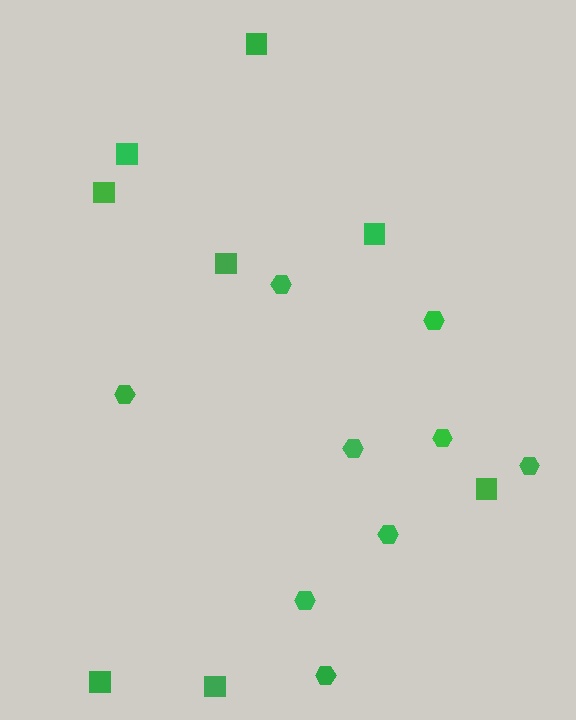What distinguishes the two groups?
There are 2 groups: one group of hexagons (9) and one group of squares (8).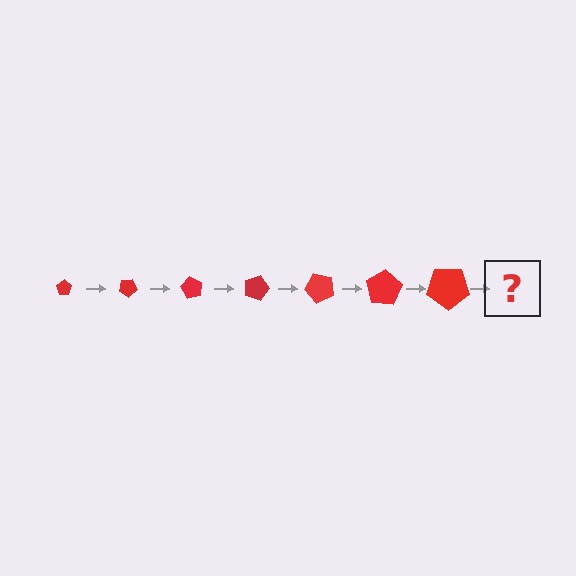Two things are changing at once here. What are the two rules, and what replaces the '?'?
The two rules are that the pentagon grows larger each step and it rotates 30 degrees each step. The '?' should be a pentagon, larger than the previous one and rotated 210 degrees from the start.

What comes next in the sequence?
The next element should be a pentagon, larger than the previous one and rotated 210 degrees from the start.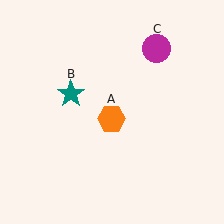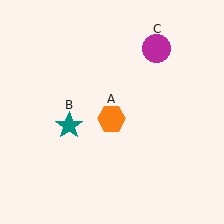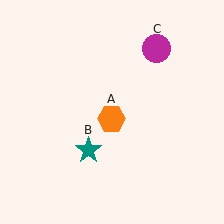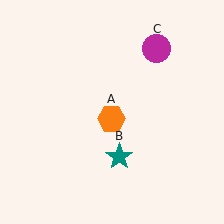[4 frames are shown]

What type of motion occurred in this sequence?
The teal star (object B) rotated counterclockwise around the center of the scene.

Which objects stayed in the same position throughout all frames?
Orange hexagon (object A) and magenta circle (object C) remained stationary.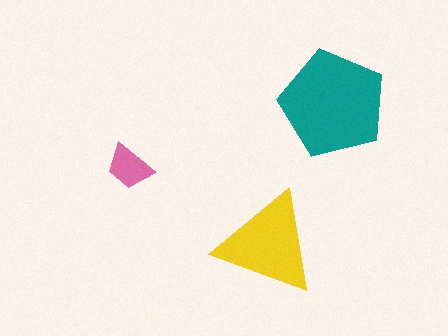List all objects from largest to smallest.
The teal pentagon, the yellow triangle, the pink trapezoid.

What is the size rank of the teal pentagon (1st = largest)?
1st.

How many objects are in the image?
There are 3 objects in the image.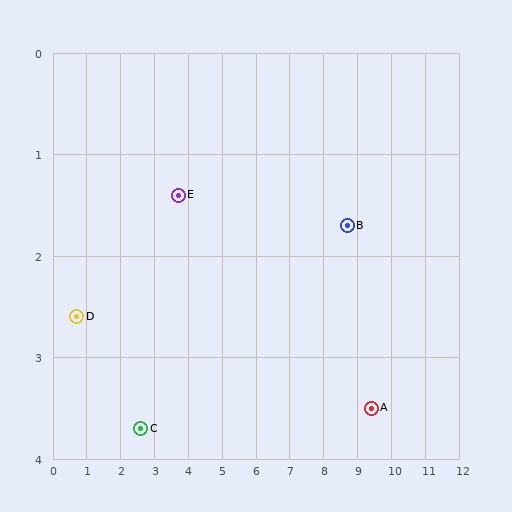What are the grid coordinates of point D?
Point D is at approximately (0.7, 2.6).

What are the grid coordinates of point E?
Point E is at approximately (3.7, 1.4).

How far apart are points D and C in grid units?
Points D and C are about 2.2 grid units apart.